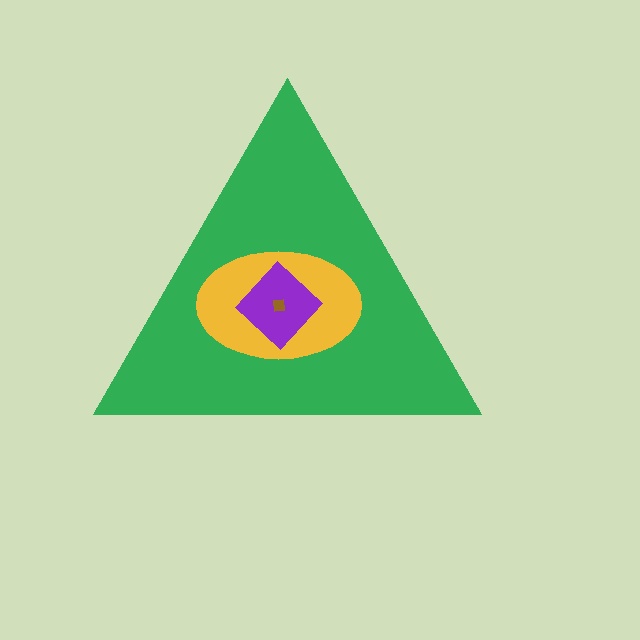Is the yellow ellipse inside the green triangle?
Yes.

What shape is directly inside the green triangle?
The yellow ellipse.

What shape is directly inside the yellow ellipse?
The purple diamond.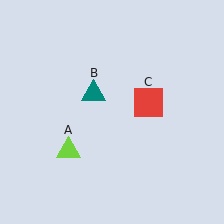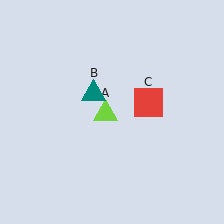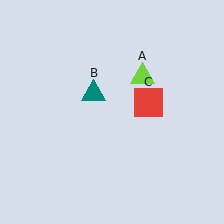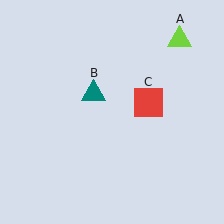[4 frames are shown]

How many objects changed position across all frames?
1 object changed position: lime triangle (object A).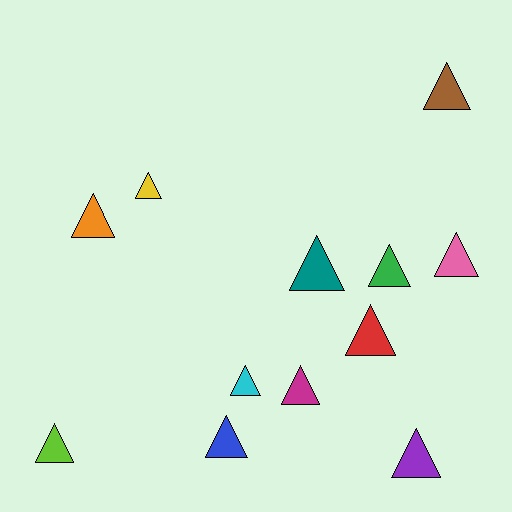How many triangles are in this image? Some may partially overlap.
There are 12 triangles.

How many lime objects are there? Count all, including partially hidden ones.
There is 1 lime object.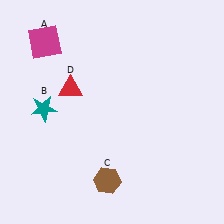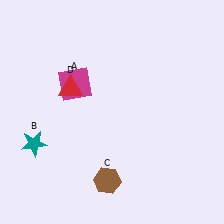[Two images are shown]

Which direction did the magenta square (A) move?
The magenta square (A) moved down.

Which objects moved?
The objects that moved are: the magenta square (A), the teal star (B).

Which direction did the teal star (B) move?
The teal star (B) moved down.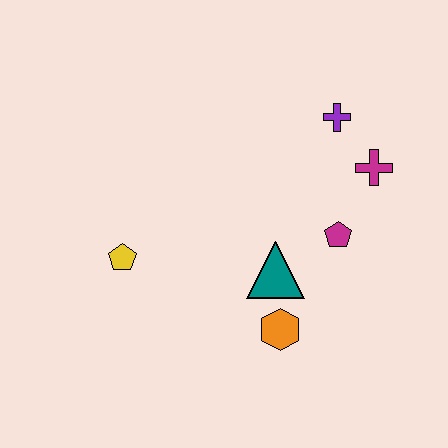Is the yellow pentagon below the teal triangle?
No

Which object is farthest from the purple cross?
The yellow pentagon is farthest from the purple cross.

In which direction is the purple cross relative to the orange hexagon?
The purple cross is above the orange hexagon.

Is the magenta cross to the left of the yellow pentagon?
No